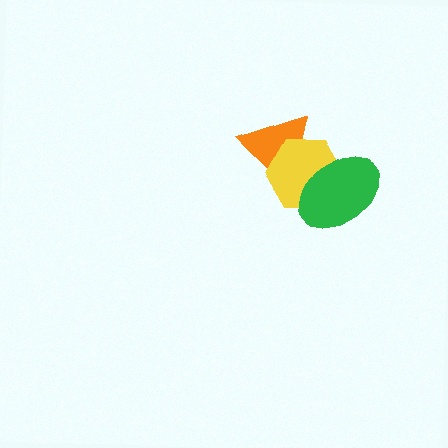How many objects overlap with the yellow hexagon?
2 objects overlap with the yellow hexagon.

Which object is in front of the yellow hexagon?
The green ellipse is in front of the yellow hexagon.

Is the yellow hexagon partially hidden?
Yes, it is partially covered by another shape.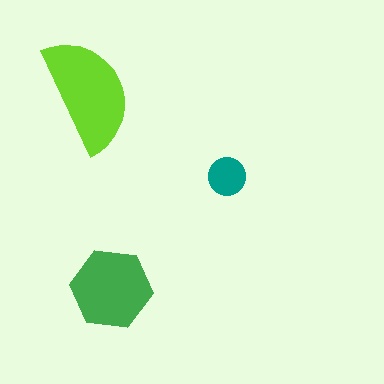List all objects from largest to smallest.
The lime semicircle, the green hexagon, the teal circle.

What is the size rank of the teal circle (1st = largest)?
3rd.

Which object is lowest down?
The green hexagon is bottommost.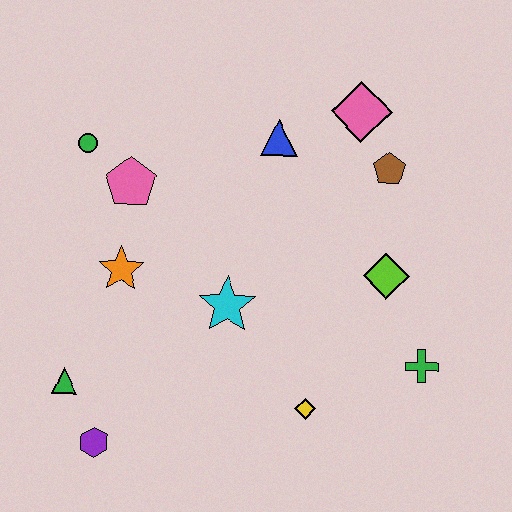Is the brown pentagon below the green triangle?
No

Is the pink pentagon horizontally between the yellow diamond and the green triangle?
Yes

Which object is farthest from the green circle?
The green cross is farthest from the green circle.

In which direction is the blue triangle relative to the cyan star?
The blue triangle is above the cyan star.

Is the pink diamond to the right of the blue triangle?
Yes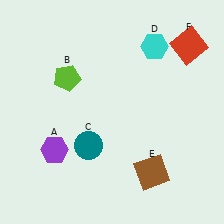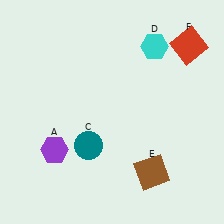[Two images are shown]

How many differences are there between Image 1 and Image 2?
There is 1 difference between the two images.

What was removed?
The lime pentagon (B) was removed in Image 2.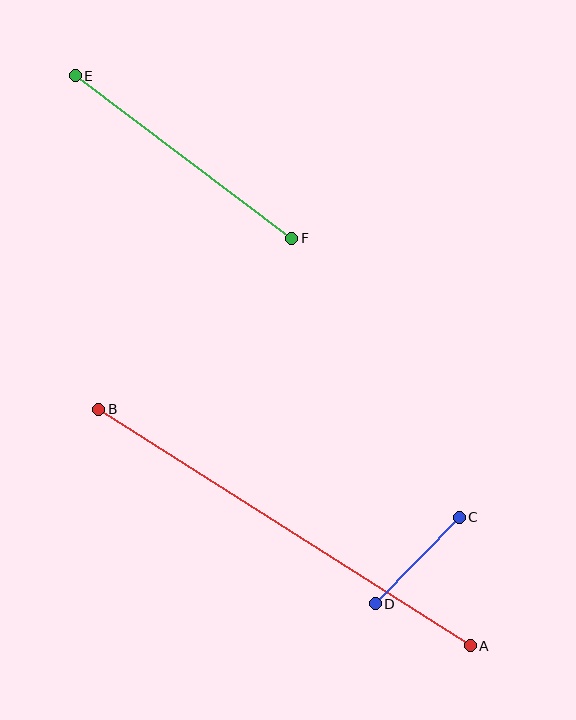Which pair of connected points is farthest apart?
Points A and B are farthest apart.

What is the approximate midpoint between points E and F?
The midpoint is at approximately (184, 157) pixels.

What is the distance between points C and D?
The distance is approximately 121 pixels.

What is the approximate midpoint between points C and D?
The midpoint is at approximately (417, 561) pixels.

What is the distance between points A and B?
The distance is approximately 440 pixels.